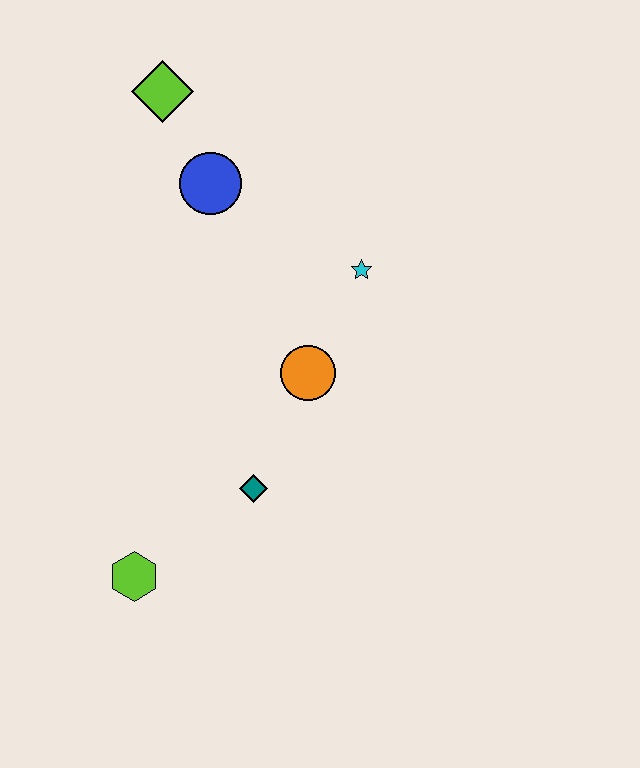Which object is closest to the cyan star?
The orange circle is closest to the cyan star.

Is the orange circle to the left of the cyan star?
Yes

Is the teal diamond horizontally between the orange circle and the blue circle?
Yes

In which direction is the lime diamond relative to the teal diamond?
The lime diamond is above the teal diamond.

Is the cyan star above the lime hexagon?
Yes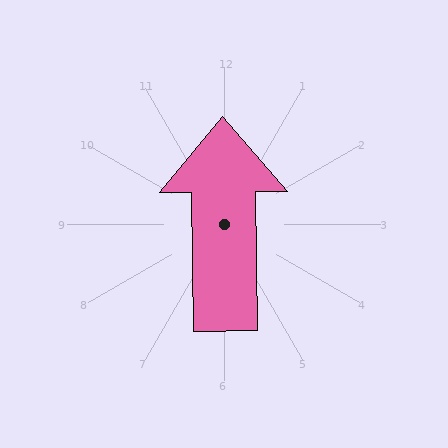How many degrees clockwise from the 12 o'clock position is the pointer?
Approximately 359 degrees.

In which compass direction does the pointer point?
North.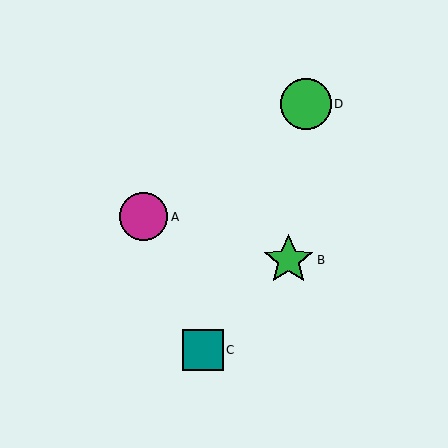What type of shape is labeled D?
Shape D is a green circle.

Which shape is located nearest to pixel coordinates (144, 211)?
The magenta circle (labeled A) at (144, 217) is nearest to that location.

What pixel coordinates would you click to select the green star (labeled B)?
Click at (289, 260) to select the green star B.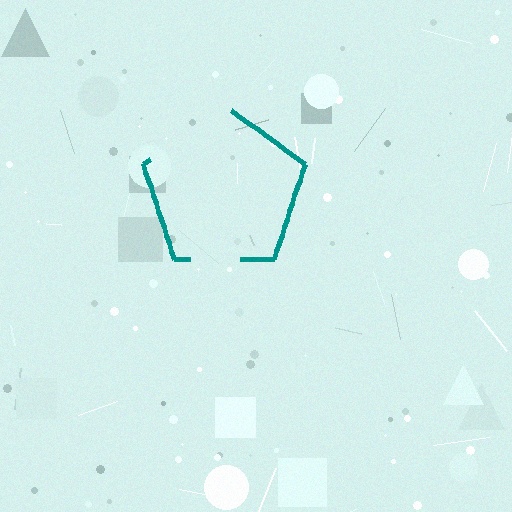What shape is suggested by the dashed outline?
The dashed outline suggests a pentagon.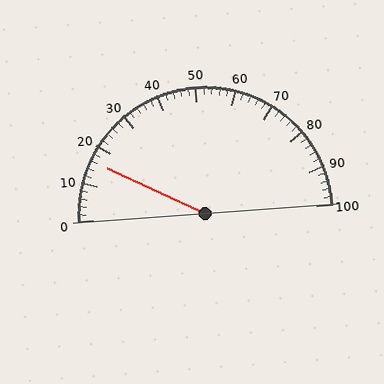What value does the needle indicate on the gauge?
The needle indicates approximately 16.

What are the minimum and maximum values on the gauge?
The gauge ranges from 0 to 100.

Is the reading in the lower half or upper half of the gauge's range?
The reading is in the lower half of the range (0 to 100).